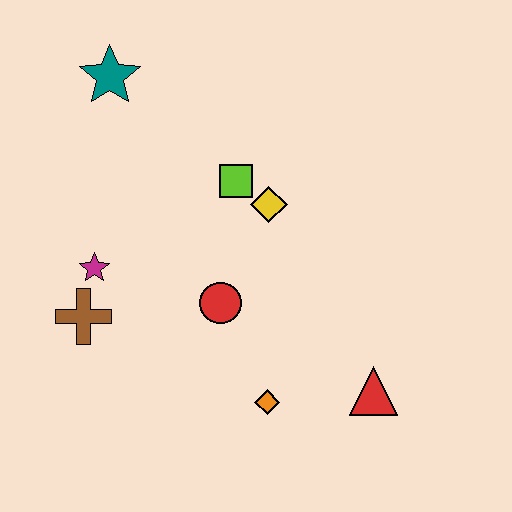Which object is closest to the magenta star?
The brown cross is closest to the magenta star.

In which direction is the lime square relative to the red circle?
The lime square is above the red circle.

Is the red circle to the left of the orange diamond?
Yes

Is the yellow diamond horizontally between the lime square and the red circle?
No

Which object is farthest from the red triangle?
The teal star is farthest from the red triangle.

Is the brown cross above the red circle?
No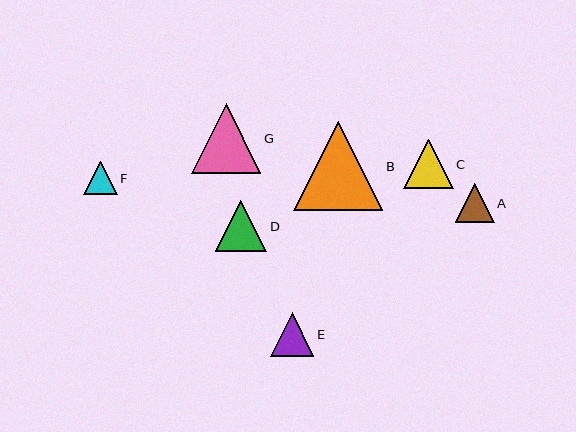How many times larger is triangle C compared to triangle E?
Triangle C is approximately 1.1 times the size of triangle E.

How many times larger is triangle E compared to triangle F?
Triangle E is approximately 1.3 times the size of triangle F.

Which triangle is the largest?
Triangle B is the largest with a size of approximately 89 pixels.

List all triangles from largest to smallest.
From largest to smallest: B, G, D, C, E, A, F.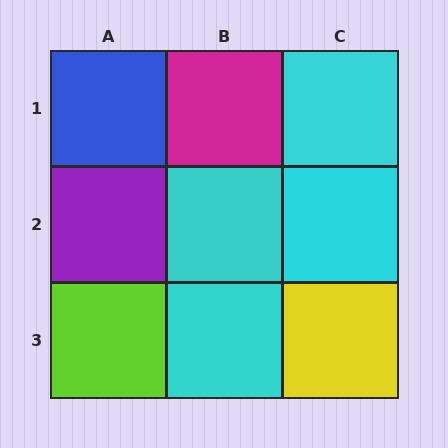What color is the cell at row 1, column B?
Magenta.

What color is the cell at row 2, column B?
Cyan.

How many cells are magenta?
1 cell is magenta.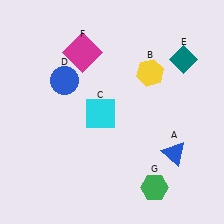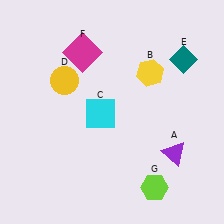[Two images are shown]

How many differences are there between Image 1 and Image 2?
There are 3 differences between the two images.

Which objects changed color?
A changed from blue to purple. D changed from blue to yellow. G changed from green to lime.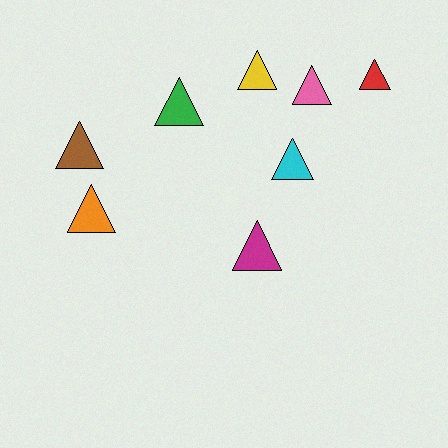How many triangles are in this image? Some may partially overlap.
There are 8 triangles.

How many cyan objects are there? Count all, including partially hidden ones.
There is 1 cyan object.